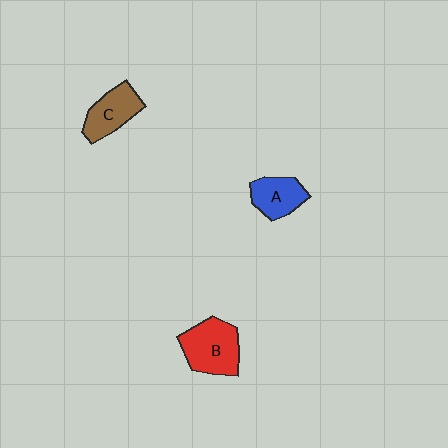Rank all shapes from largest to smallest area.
From largest to smallest: B (red), C (brown), A (blue).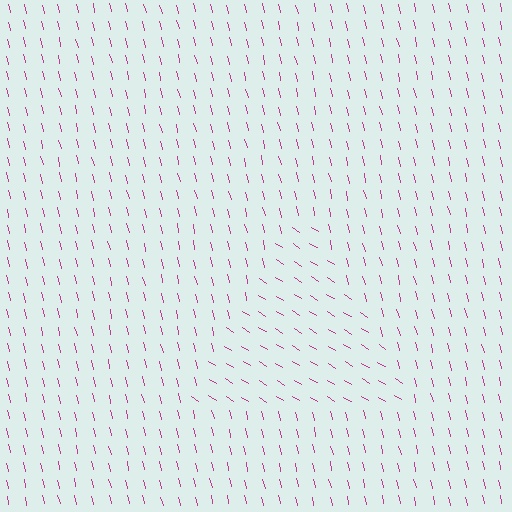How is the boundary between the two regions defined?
The boundary is defined purely by a change in line orientation (approximately 45 degrees difference). All lines are the same color and thickness.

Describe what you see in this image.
The image is filled with small magenta line segments. A triangle region in the image has lines oriented differently from the surrounding lines, creating a visible texture boundary.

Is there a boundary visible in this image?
Yes, there is a texture boundary formed by a change in line orientation.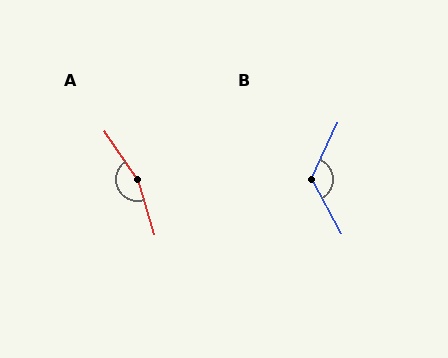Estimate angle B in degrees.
Approximately 126 degrees.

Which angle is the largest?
A, at approximately 163 degrees.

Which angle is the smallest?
B, at approximately 126 degrees.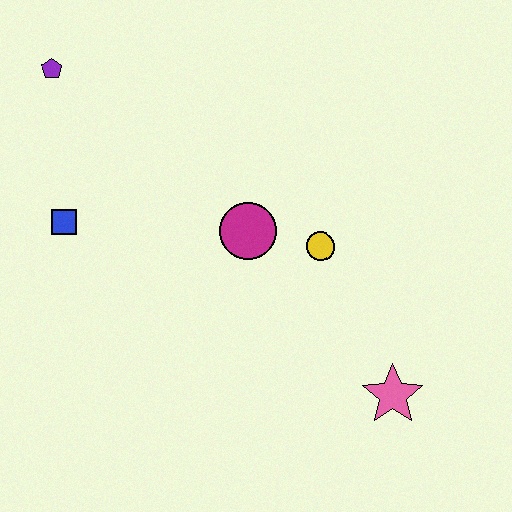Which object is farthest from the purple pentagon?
The pink star is farthest from the purple pentagon.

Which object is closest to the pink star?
The yellow circle is closest to the pink star.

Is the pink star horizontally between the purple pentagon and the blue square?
No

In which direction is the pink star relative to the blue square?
The pink star is to the right of the blue square.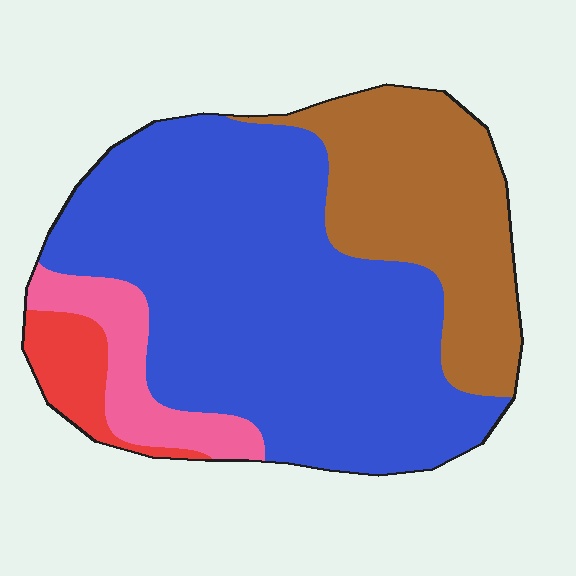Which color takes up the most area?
Blue, at roughly 60%.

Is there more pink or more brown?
Brown.